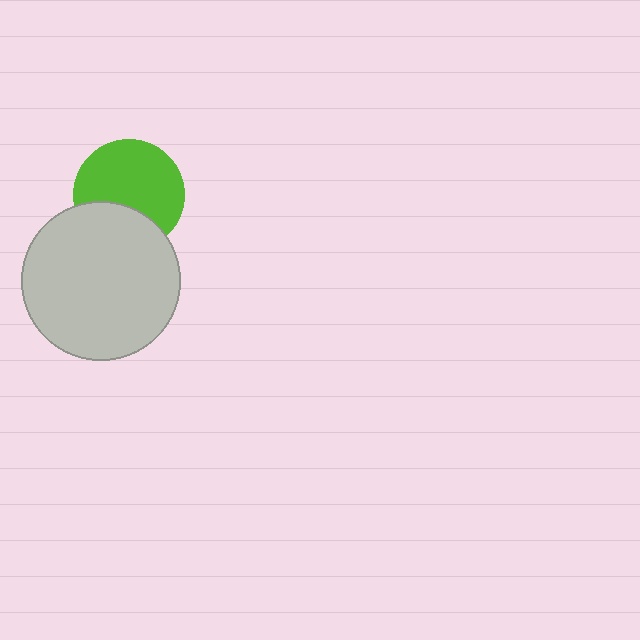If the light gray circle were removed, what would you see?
You would see the complete lime circle.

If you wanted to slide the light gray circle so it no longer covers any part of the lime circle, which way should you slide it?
Slide it down — that is the most direct way to separate the two shapes.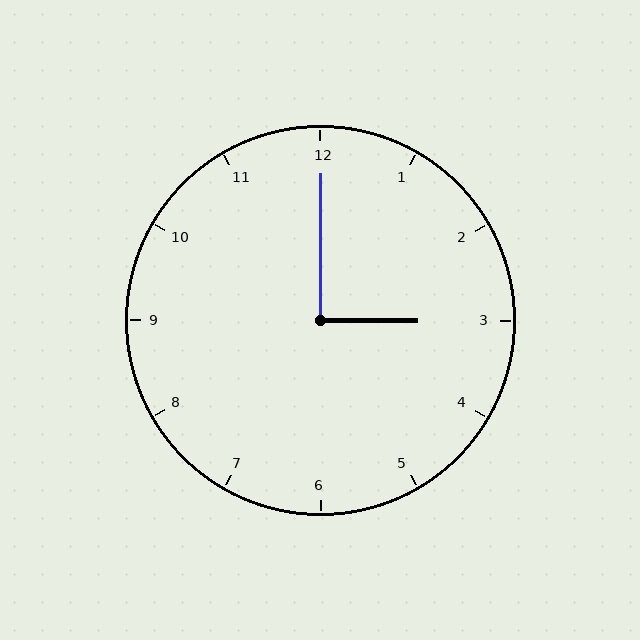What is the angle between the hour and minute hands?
Approximately 90 degrees.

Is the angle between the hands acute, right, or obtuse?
It is right.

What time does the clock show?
3:00.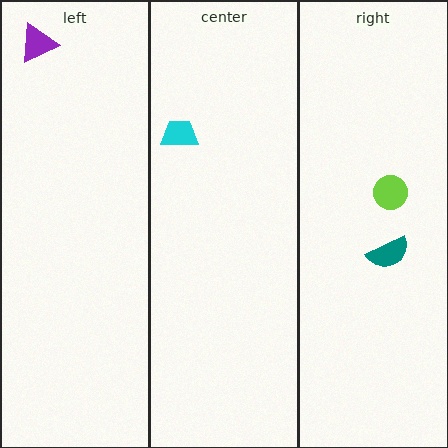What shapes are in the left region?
The purple triangle.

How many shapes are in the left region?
1.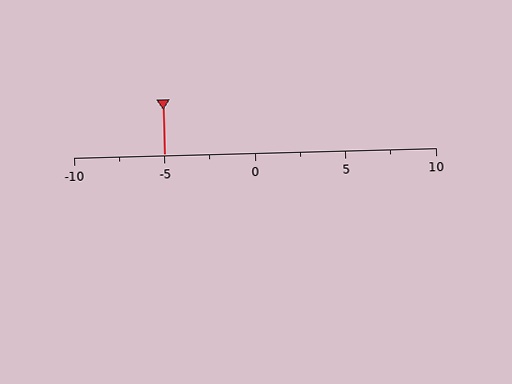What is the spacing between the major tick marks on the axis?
The major ticks are spaced 5 apart.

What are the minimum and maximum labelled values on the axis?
The axis runs from -10 to 10.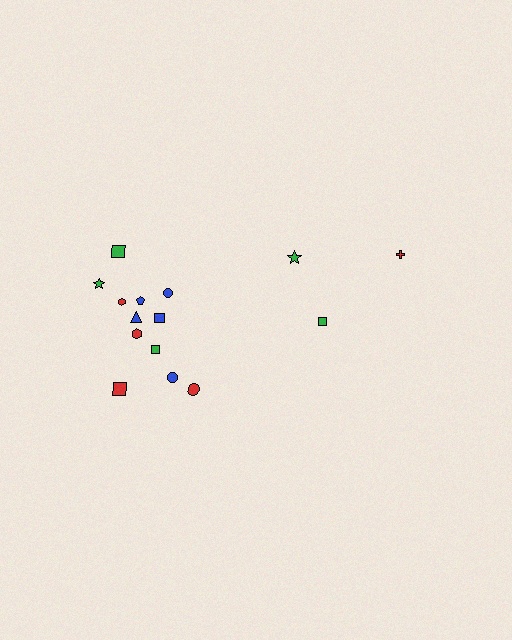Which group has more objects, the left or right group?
The left group.